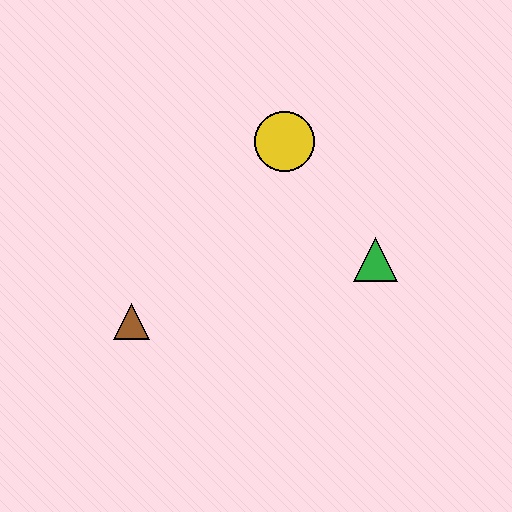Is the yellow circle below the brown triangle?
No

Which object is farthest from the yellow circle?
The brown triangle is farthest from the yellow circle.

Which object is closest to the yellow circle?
The green triangle is closest to the yellow circle.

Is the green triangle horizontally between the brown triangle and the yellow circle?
No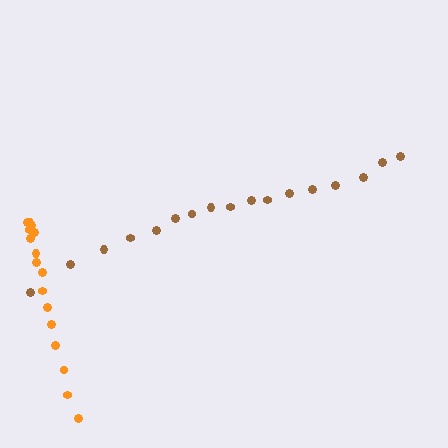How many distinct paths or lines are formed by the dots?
There are 2 distinct paths.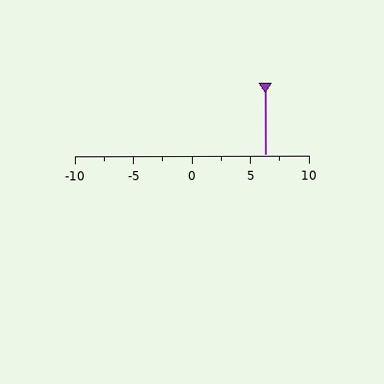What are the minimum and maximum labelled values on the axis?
The axis runs from -10 to 10.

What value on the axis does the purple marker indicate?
The marker indicates approximately 6.2.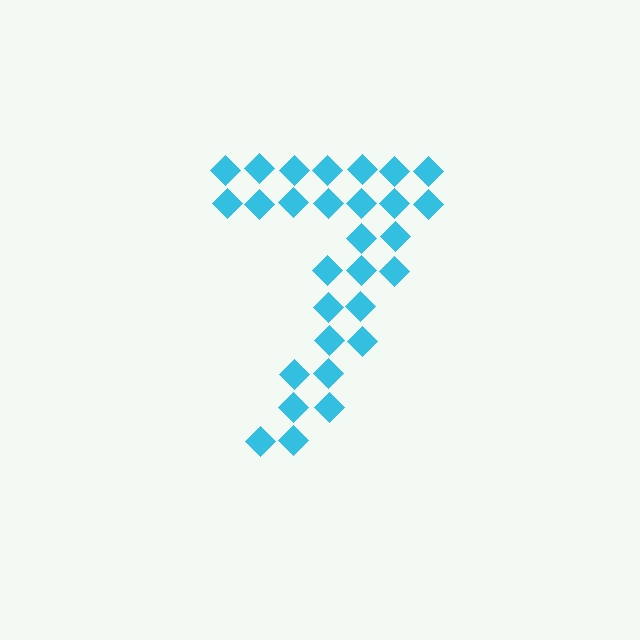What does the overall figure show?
The overall figure shows the digit 7.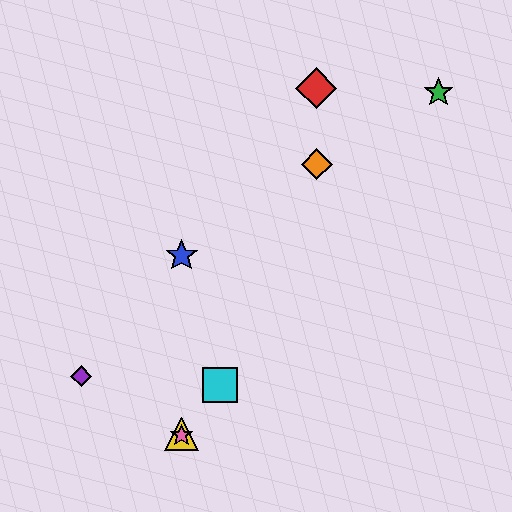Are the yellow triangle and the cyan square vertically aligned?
No, the yellow triangle is at x≈182 and the cyan square is at x≈220.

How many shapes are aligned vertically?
3 shapes (the blue star, the yellow triangle, the pink star) are aligned vertically.